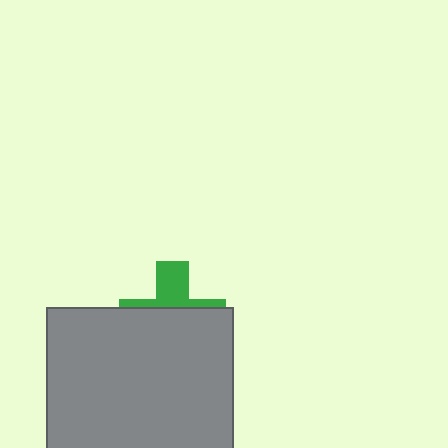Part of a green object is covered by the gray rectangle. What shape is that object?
It is a cross.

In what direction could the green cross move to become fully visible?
The green cross could move up. That would shift it out from behind the gray rectangle entirely.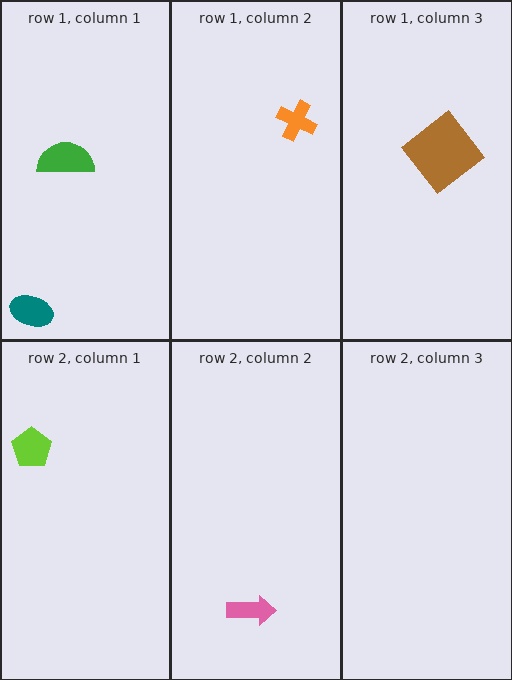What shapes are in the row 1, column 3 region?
The brown diamond.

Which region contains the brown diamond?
The row 1, column 3 region.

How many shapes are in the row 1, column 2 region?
1.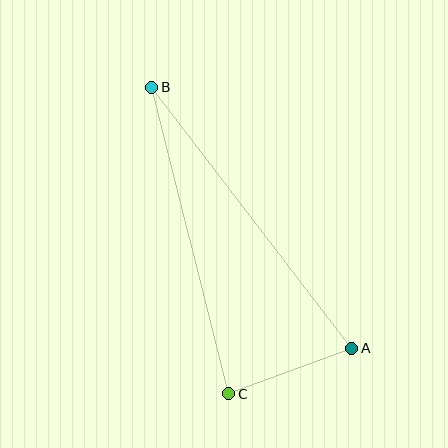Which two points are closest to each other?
Points A and C are closest to each other.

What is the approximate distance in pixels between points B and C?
The distance between B and C is approximately 316 pixels.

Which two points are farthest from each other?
Points A and B are farthest from each other.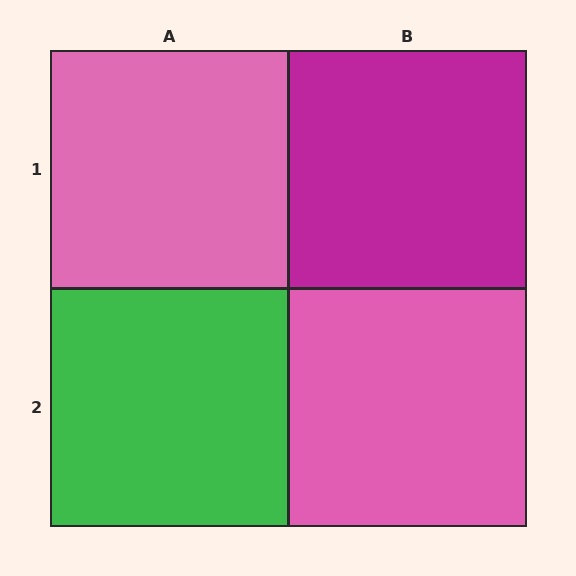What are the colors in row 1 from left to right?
Pink, magenta.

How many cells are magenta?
1 cell is magenta.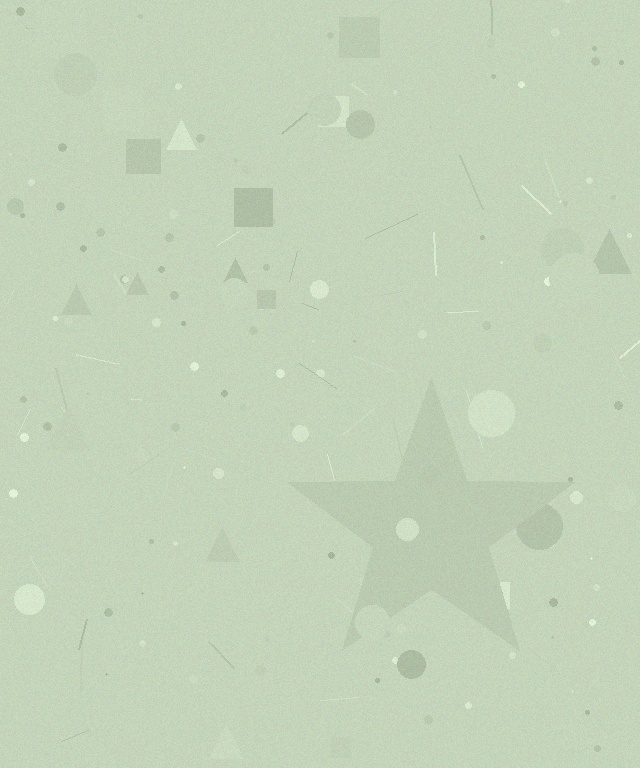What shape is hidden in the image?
A star is hidden in the image.